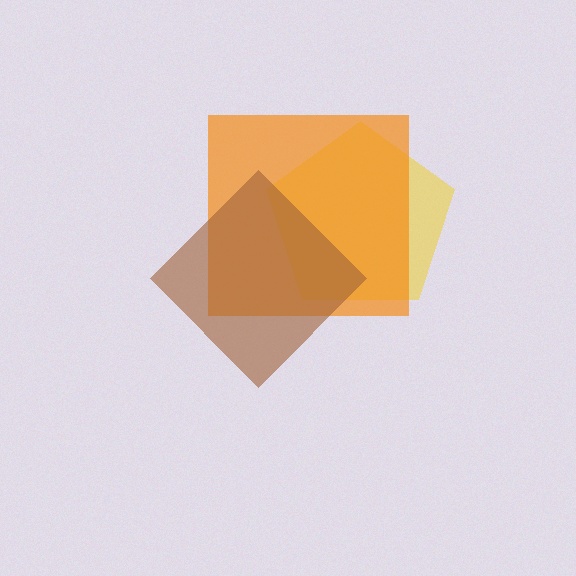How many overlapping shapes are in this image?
There are 3 overlapping shapes in the image.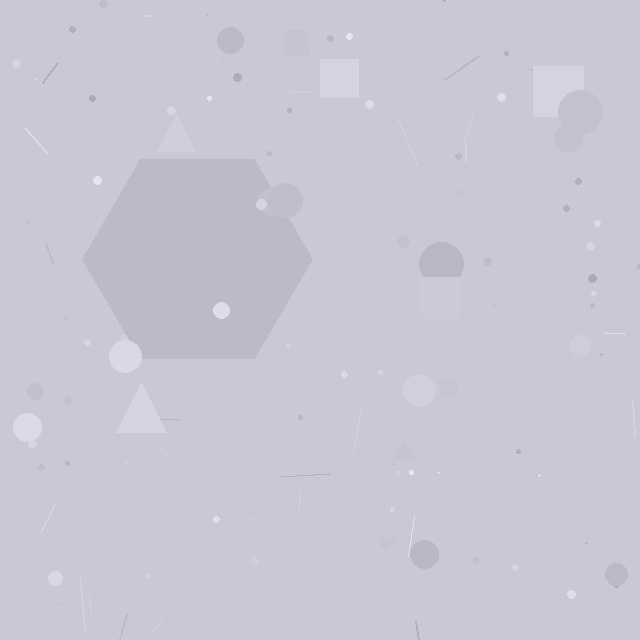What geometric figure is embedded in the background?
A hexagon is embedded in the background.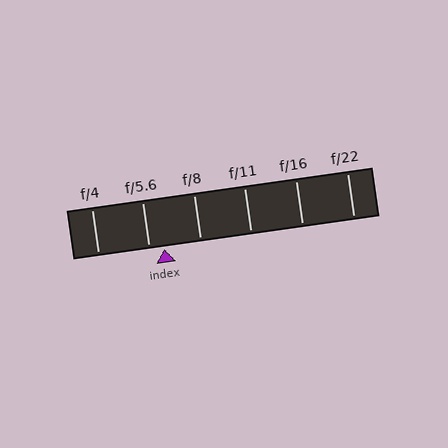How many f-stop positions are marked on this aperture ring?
There are 6 f-stop positions marked.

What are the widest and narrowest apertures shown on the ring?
The widest aperture shown is f/4 and the narrowest is f/22.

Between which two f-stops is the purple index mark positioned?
The index mark is between f/5.6 and f/8.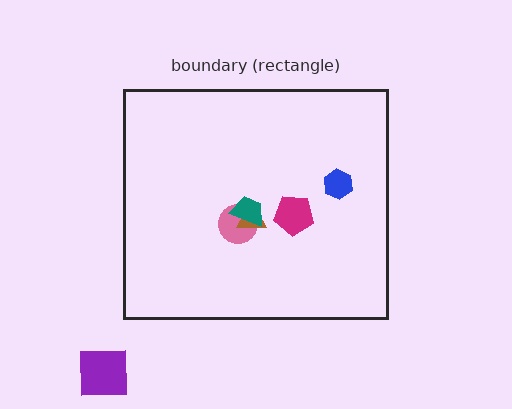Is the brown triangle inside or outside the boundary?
Inside.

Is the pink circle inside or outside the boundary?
Inside.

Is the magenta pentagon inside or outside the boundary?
Inside.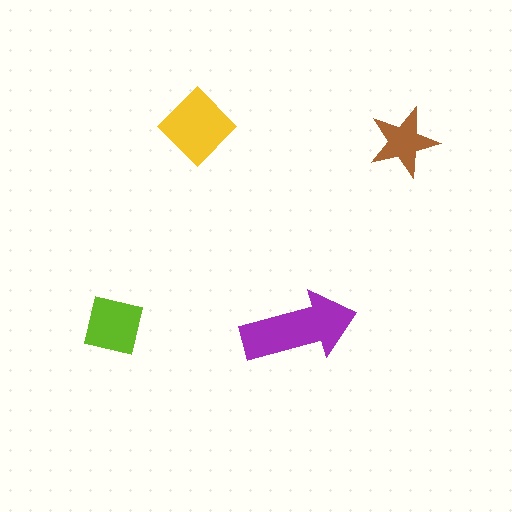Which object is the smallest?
The brown star.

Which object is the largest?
The purple arrow.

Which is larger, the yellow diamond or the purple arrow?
The purple arrow.